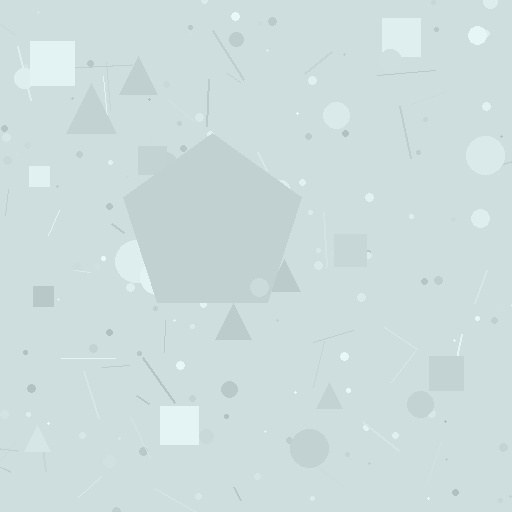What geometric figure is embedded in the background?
A pentagon is embedded in the background.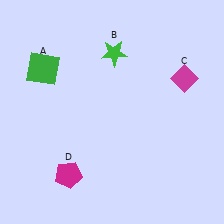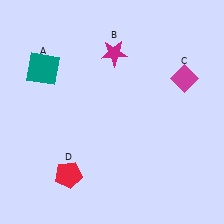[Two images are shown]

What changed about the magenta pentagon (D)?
In Image 1, D is magenta. In Image 2, it changed to red.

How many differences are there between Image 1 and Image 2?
There are 3 differences between the two images.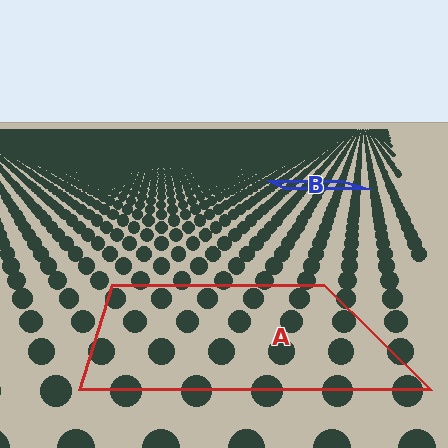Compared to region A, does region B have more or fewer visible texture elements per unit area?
Region B has more texture elements per unit area — they are packed more densely because it is farther away.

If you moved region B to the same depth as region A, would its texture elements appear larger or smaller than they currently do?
They would appear larger. At a closer depth, the same texture elements are projected at a bigger on-screen size.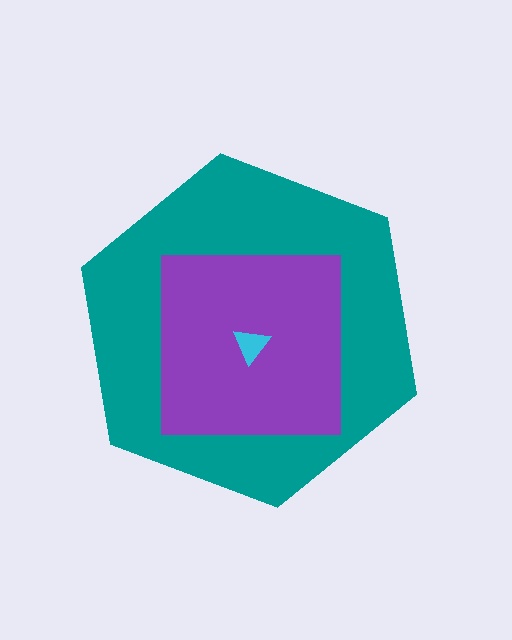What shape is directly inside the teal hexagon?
The purple square.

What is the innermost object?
The cyan triangle.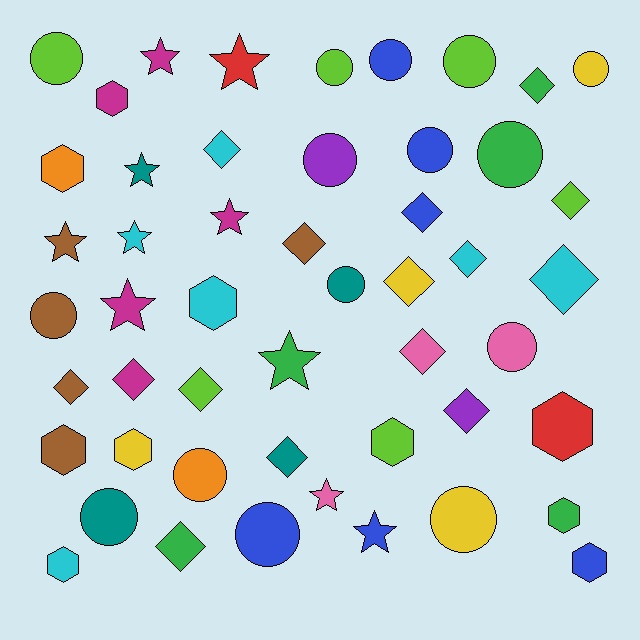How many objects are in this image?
There are 50 objects.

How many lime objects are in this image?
There are 6 lime objects.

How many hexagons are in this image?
There are 10 hexagons.